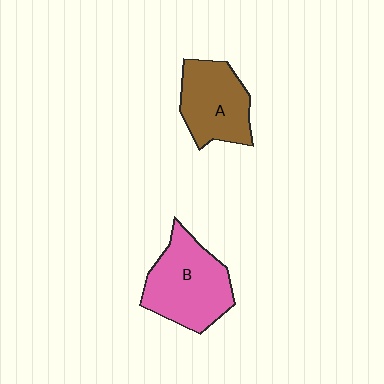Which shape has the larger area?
Shape B (pink).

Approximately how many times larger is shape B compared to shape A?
Approximately 1.2 times.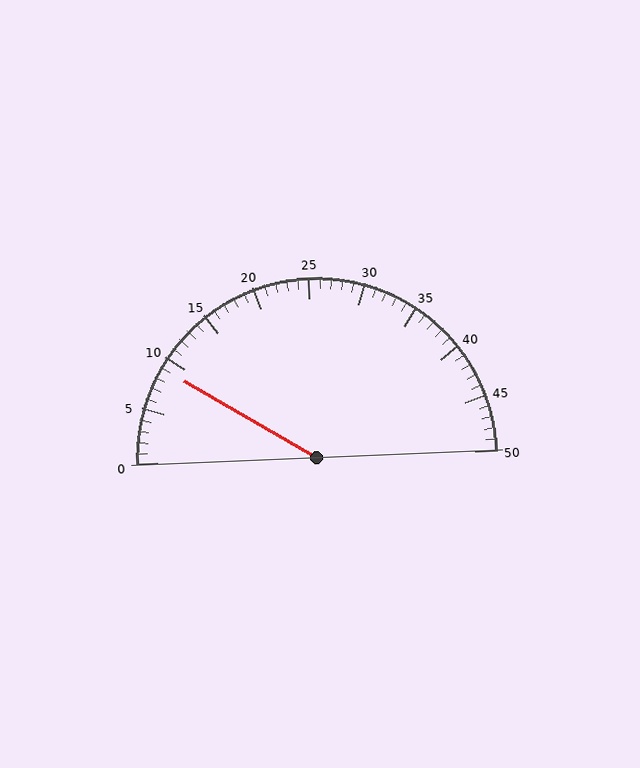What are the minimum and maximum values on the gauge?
The gauge ranges from 0 to 50.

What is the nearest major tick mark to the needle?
The nearest major tick mark is 10.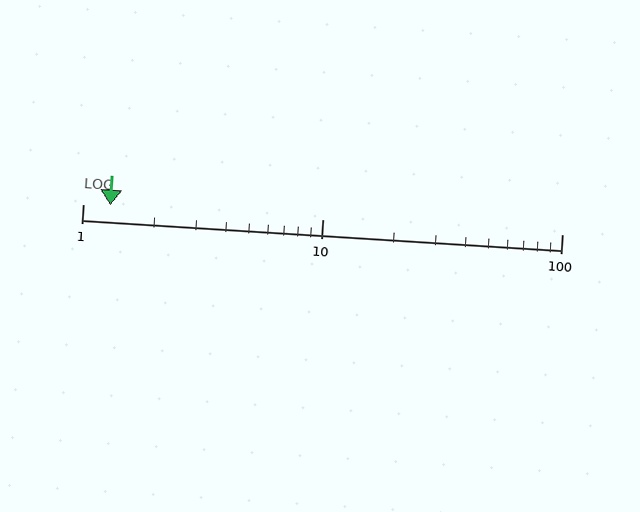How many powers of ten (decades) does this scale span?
The scale spans 2 decades, from 1 to 100.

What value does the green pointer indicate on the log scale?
The pointer indicates approximately 1.3.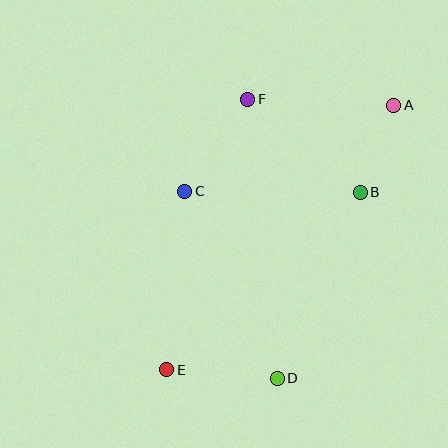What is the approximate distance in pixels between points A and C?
The distance between A and C is approximately 226 pixels.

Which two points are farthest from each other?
Points A and E are farthest from each other.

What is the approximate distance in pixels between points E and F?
The distance between E and F is approximately 282 pixels.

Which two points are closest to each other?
Points A and B are closest to each other.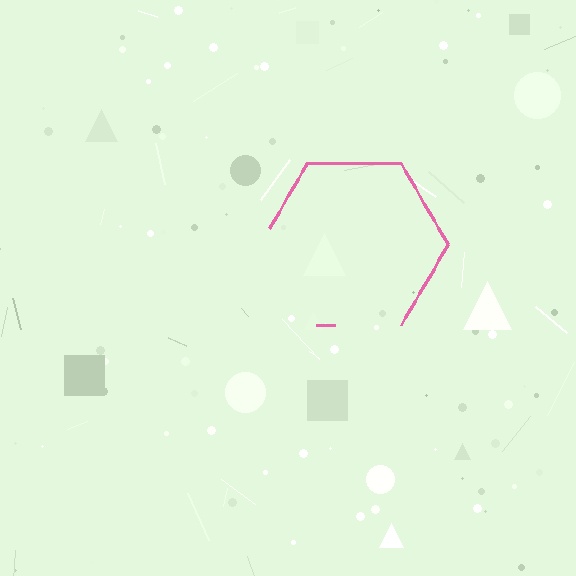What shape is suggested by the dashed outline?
The dashed outline suggests a hexagon.